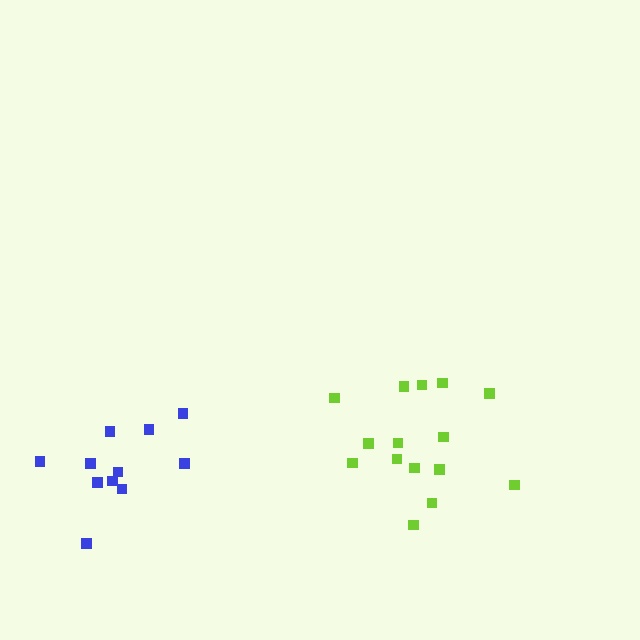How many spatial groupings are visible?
There are 2 spatial groupings.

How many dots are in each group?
Group 1: 15 dots, Group 2: 11 dots (26 total).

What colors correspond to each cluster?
The clusters are colored: lime, blue.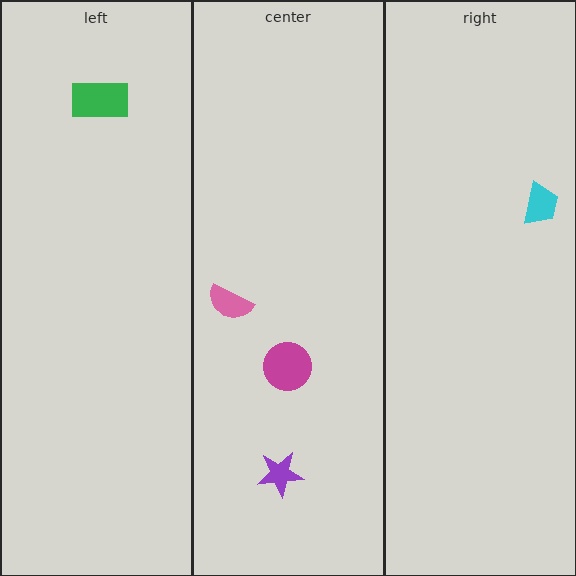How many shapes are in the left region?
1.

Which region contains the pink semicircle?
The center region.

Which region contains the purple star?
The center region.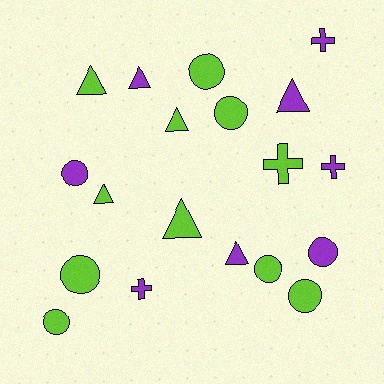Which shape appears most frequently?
Circle, with 8 objects.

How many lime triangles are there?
There are 4 lime triangles.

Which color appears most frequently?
Lime, with 11 objects.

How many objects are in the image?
There are 19 objects.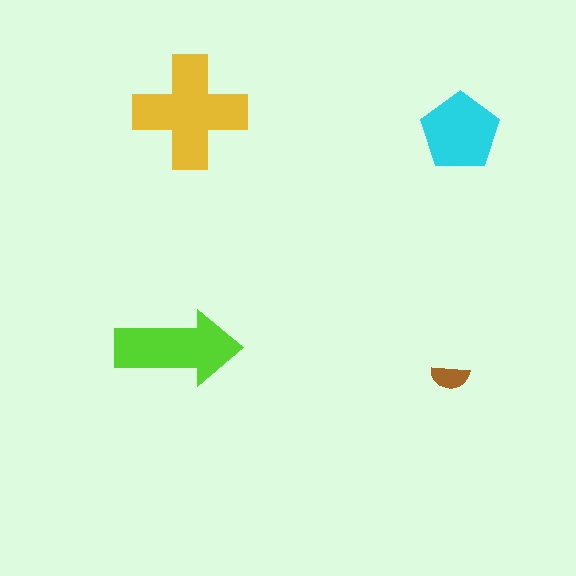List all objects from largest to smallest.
The yellow cross, the lime arrow, the cyan pentagon, the brown semicircle.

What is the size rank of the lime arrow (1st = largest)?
2nd.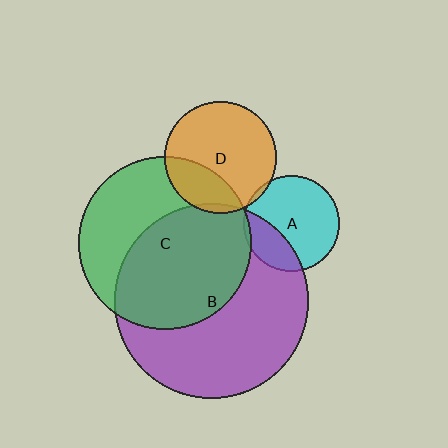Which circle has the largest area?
Circle B (purple).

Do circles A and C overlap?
Yes.